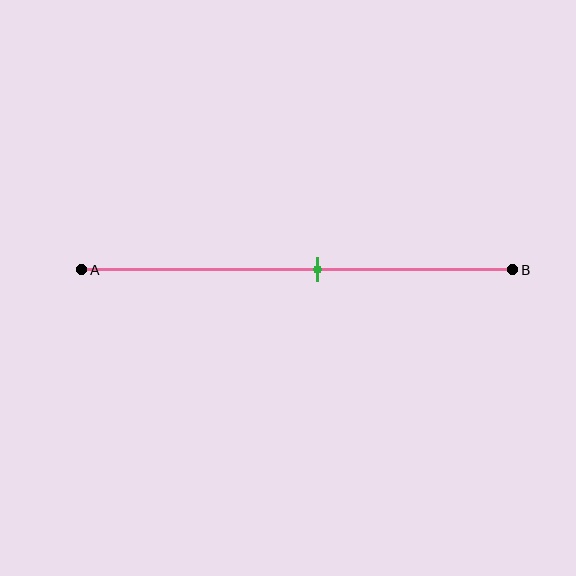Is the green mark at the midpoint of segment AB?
No, the mark is at about 55% from A, not at the 50% midpoint.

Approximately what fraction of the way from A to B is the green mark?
The green mark is approximately 55% of the way from A to B.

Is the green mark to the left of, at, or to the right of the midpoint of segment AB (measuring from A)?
The green mark is to the right of the midpoint of segment AB.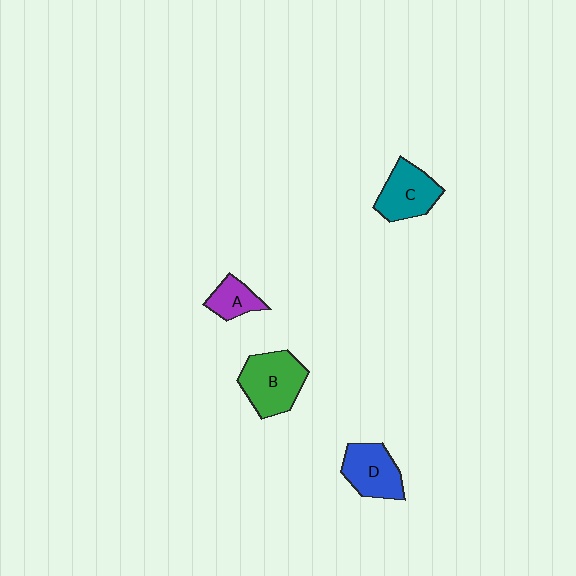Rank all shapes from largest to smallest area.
From largest to smallest: B (green), C (teal), D (blue), A (purple).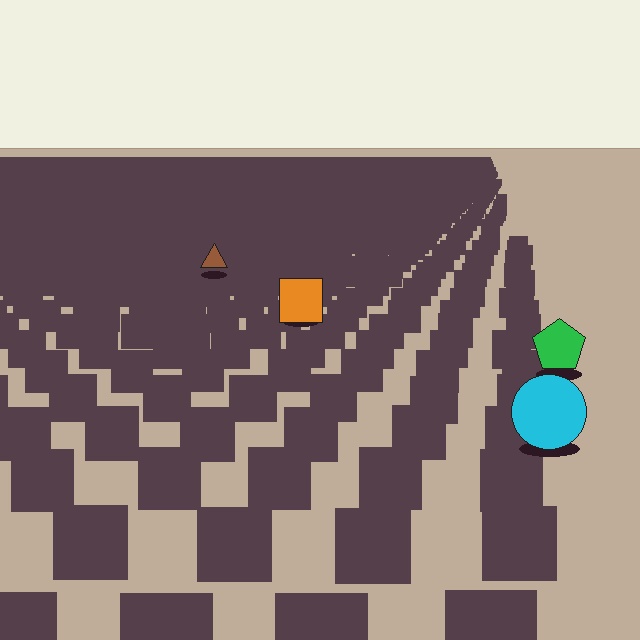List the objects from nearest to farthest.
From nearest to farthest: the cyan circle, the green pentagon, the orange square, the brown triangle.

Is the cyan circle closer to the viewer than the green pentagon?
Yes. The cyan circle is closer — you can tell from the texture gradient: the ground texture is coarser near it.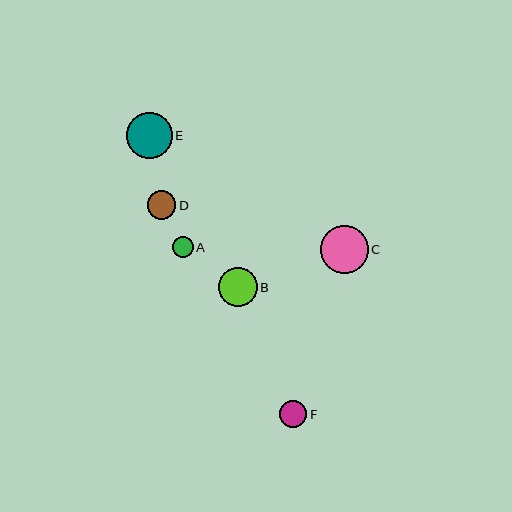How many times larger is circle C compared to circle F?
Circle C is approximately 1.7 times the size of circle F.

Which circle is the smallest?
Circle A is the smallest with a size of approximately 21 pixels.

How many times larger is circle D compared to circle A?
Circle D is approximately 1.4 times the size of circle A.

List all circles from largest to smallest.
From largest to smallest: C, E, B, D, F, A.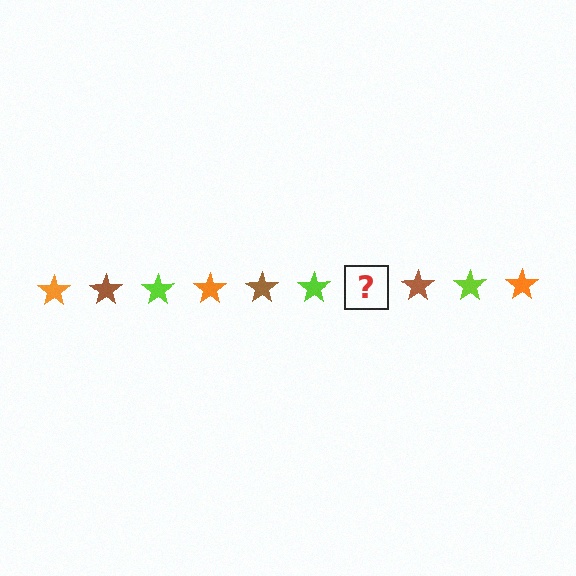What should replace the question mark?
The question mark should be replaced with an orange star.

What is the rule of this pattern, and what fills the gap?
The rule is that the pattern cycles through orange, brown, lime stars. The gap should be filled with an orange star.